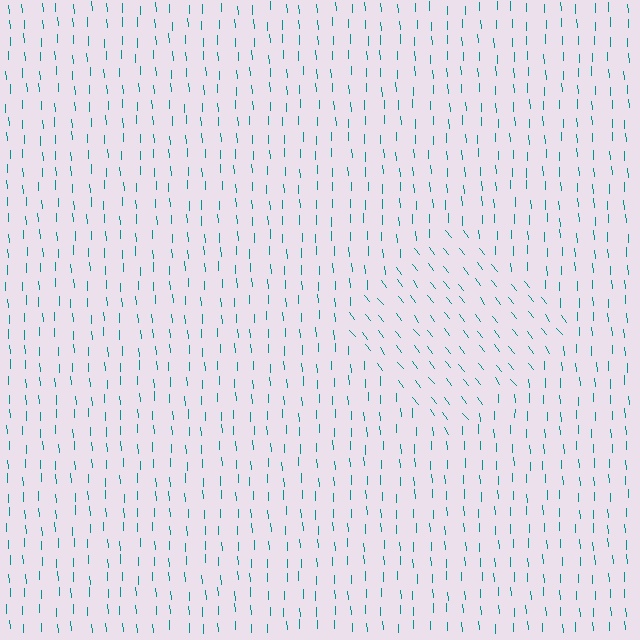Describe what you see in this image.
The image is filled with small teal line segments. A diamond region in the image has lines oriented differently from the surrounding lines, creating a visible texture boundary.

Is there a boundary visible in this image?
Yes, there is a texture boundary formed by a change in line orientation.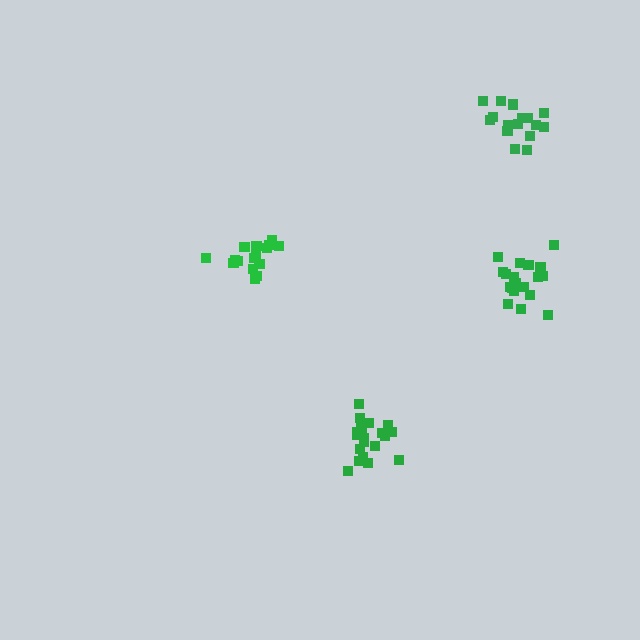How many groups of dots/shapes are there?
There are 4 groups.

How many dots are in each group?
Group 1: 20 dots, Group 2: 20 dots, Group 3: 16 dots, Group 4: 17 dots (73 total).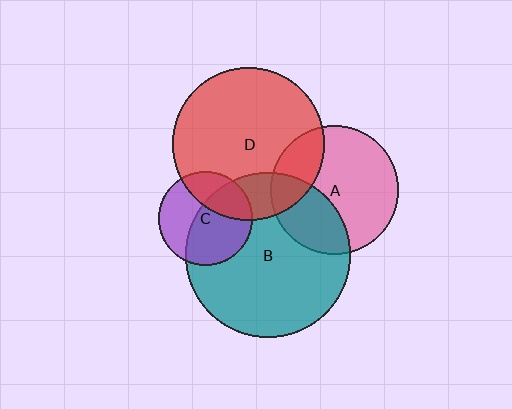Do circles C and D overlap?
Yes.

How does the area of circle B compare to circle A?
Approximately 1.6 times.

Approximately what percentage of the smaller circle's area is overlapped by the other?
Approximately 30%.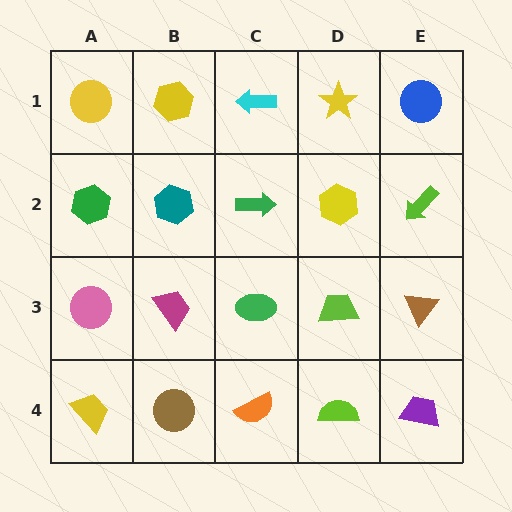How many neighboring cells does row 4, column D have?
3.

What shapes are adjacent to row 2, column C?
A cyan arrow (row 1, column C), a green ellipse (row 3, column C), a teal hexagon (row 2, column B), a yellow hexagon (row 2, column D).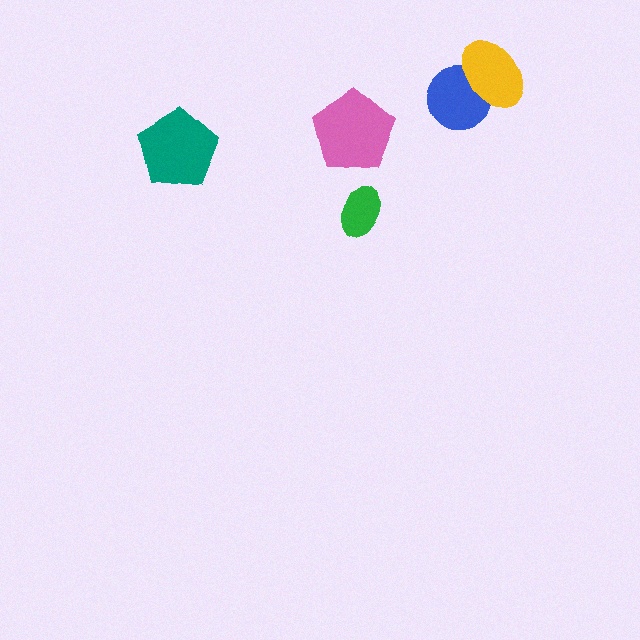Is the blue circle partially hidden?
Yes, it is partially covered by another shape.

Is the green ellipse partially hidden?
No, no other shape covers it.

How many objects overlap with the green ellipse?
0 objects overlap with the green ellipse.